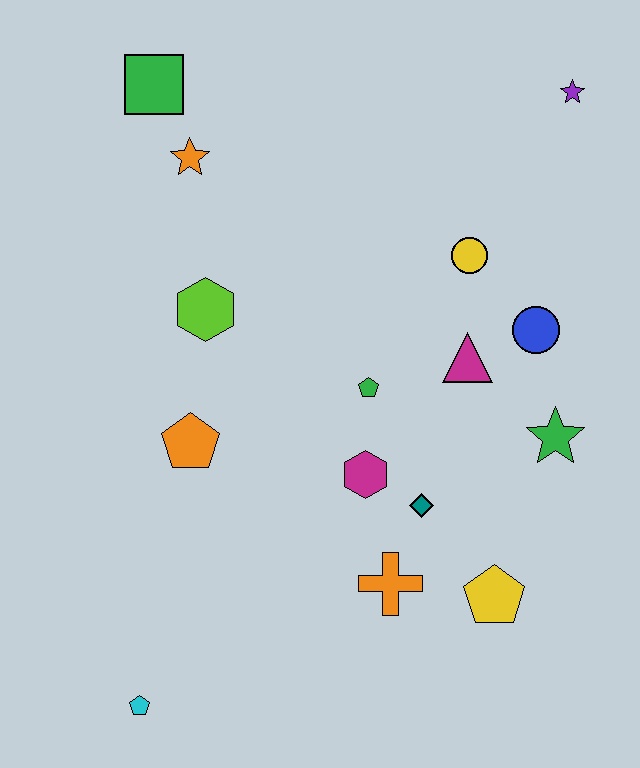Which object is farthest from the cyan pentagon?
The purple star is farthest from the cyan pentagon.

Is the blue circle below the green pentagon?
No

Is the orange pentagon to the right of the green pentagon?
No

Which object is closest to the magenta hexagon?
The teal diamond is closest to the magenta hexagon.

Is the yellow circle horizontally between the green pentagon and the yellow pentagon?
Yes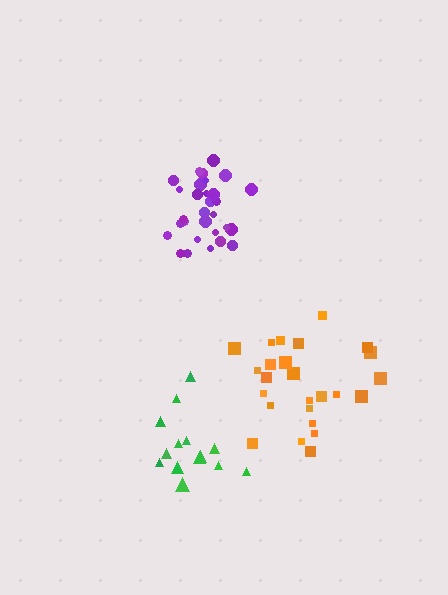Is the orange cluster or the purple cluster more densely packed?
Purple.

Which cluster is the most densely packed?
Purple.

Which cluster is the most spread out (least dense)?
Orange.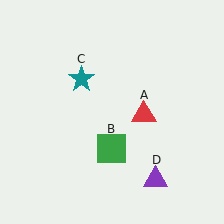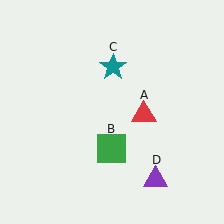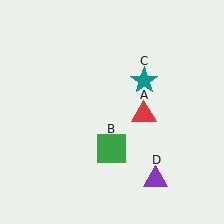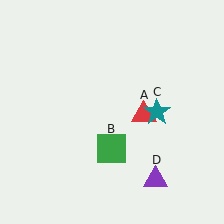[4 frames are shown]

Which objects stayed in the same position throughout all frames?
Red triangle (object A) and green square (object B) and purple triangle (object D) remained stationary.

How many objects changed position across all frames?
1 object changed position: teal star (object C).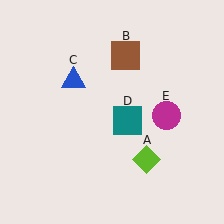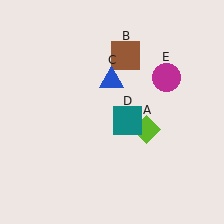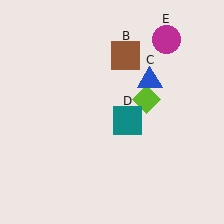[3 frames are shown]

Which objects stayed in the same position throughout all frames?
Brown square (object B) and teal square (object D) remained stationary.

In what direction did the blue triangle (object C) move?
The blue triangle (object C) moved right.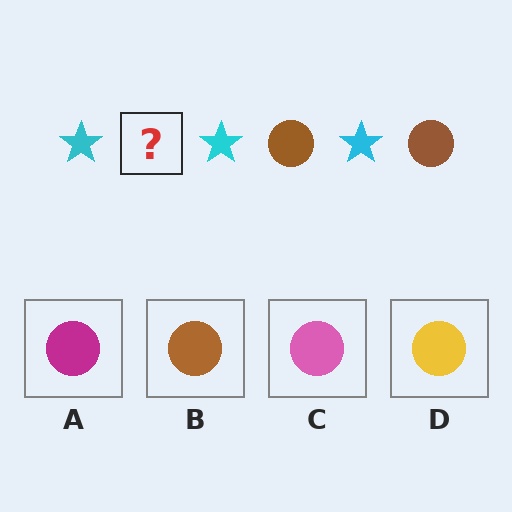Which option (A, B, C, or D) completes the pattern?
B.